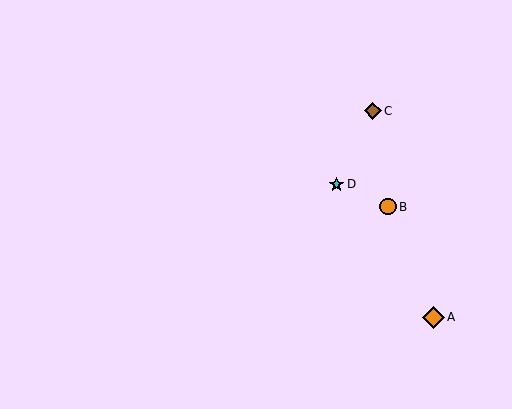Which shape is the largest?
The orange diamond (labeled A) is the largest.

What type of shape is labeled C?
Shape C is a brown diamond.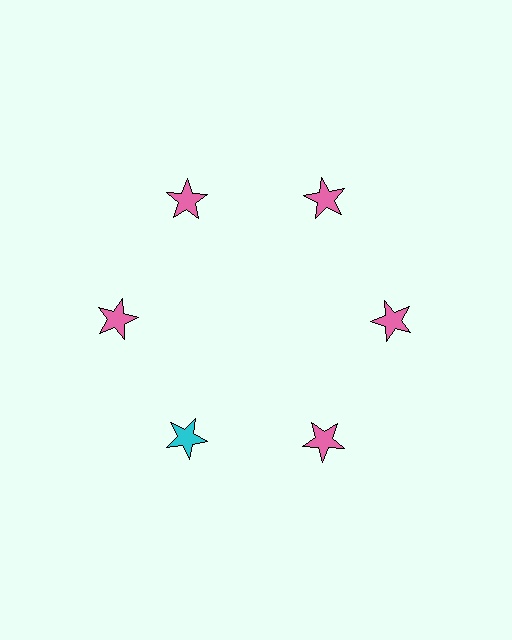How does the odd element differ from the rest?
It has a different color: cyan instead of pink.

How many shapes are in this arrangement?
There are 6 shapes arranged in a ring pattern.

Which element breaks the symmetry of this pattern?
The cyan star at roughly the 7 o'clock position breaks the symmetry. All other shapes are pink stars.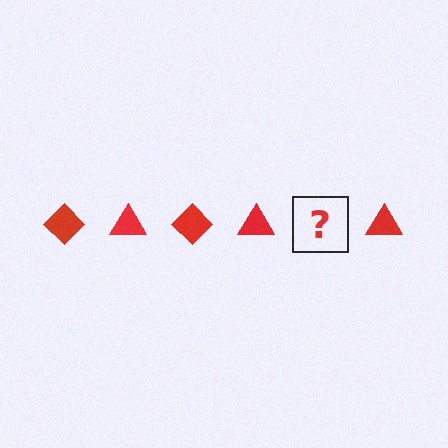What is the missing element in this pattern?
The missing element is a red diamond.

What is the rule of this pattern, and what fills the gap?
The rule is that the pattern cycles through diamond, triangle shapes in red. The gap should be filled with a red diamond.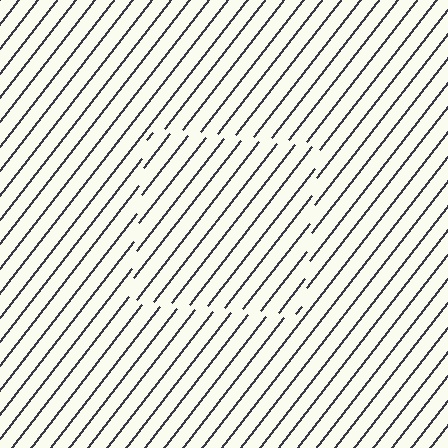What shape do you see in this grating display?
An illusory square. The interior of the shape contains the same grating, shifted by half a period — the contour is defined by the phase discontinuity where line-ends from the inner and outer gratings abut.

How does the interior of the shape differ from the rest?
The interior of the shape contains the same grating, shifted by half a period — the contour is defined by the phase discontinuity where line-ends from the inner and outer gratings abut.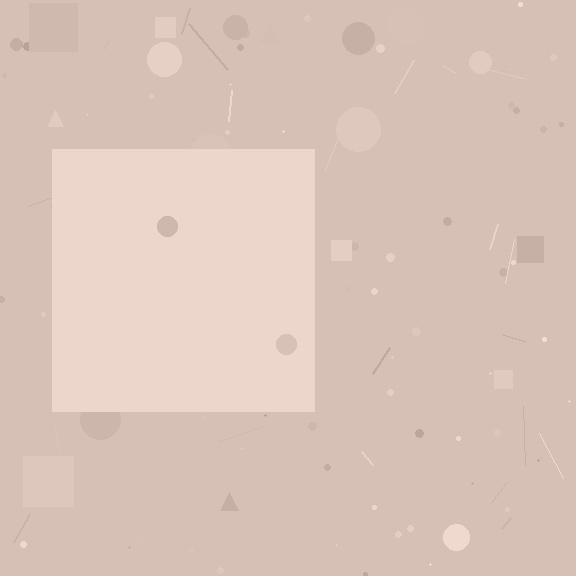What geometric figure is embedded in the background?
A square is embedded in the background.